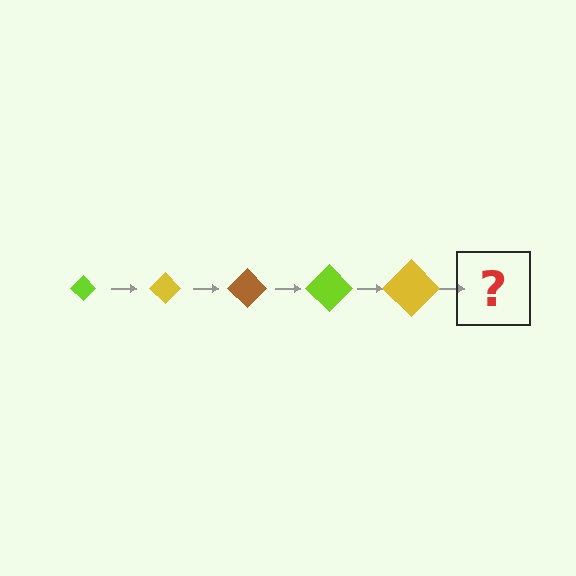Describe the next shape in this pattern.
It should be a brown diamond, larger than the previous one.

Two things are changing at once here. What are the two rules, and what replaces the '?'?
The two rules are that the diamond grows larger each step and the color cycles through lime, yellow, and brown. The '?' should be a brown diamond, larger than the previous one.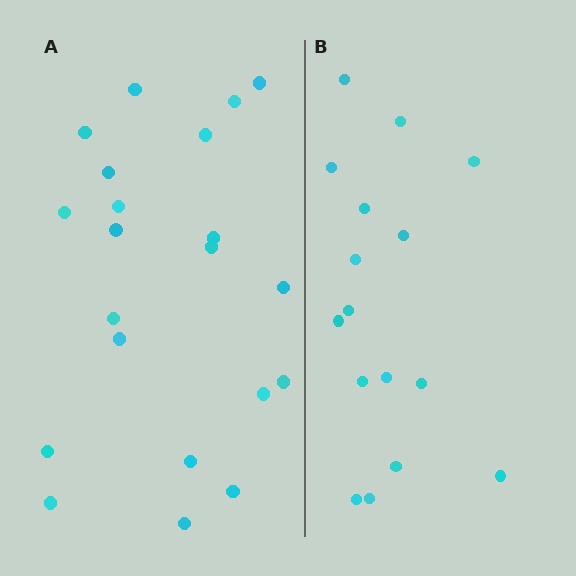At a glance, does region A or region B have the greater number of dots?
Region A (the left region) has more dots.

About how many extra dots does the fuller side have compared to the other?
Region A has about 5 more dots than region B.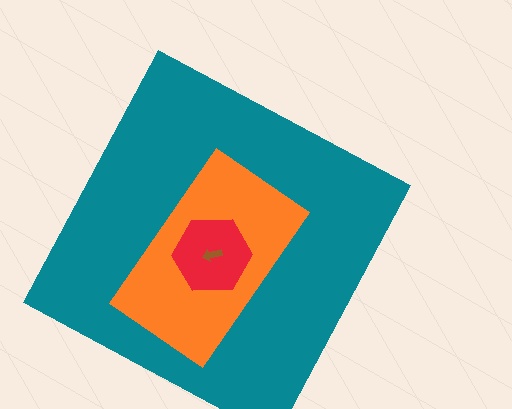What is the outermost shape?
The teal square.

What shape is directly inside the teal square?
The orange rectangle.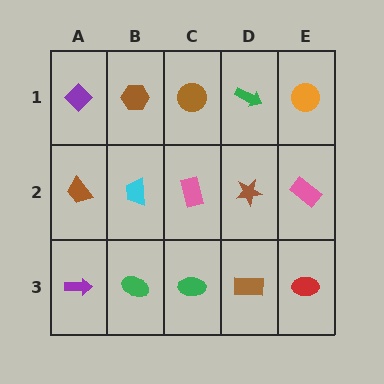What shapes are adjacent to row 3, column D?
A brown star (row 2, column D), a green ellipse (row 3, column C), a red ellipse (row 3, column E).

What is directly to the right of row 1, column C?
A green arrow.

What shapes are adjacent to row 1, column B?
A cyan trapezoid (row 2, column B), a purple diamond (row 1, column A), a brown circle (row 1, column C).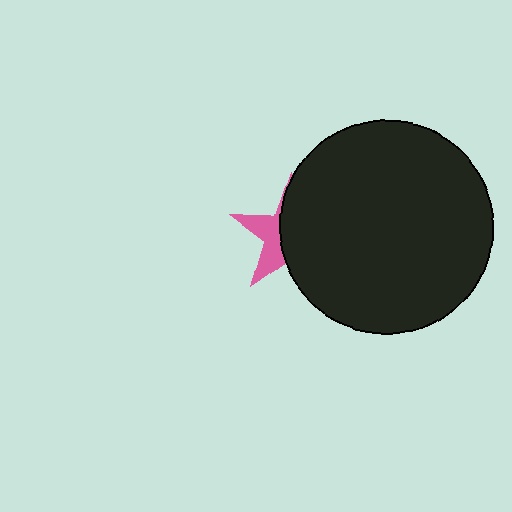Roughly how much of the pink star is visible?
A small part of it is visible (roughly 36%).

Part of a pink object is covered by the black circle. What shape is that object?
It is a star.